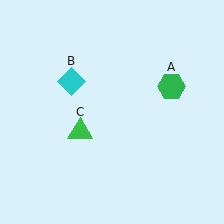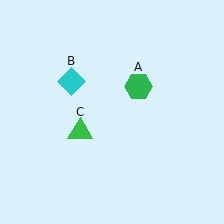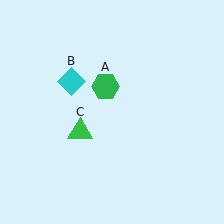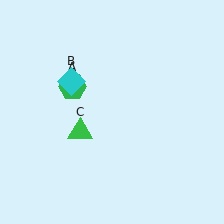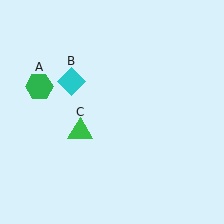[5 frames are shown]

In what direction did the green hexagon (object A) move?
The green hexagon (object A) moved left.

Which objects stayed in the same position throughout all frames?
Cyan diamond (object B) and green triangle (object C) remained stationary.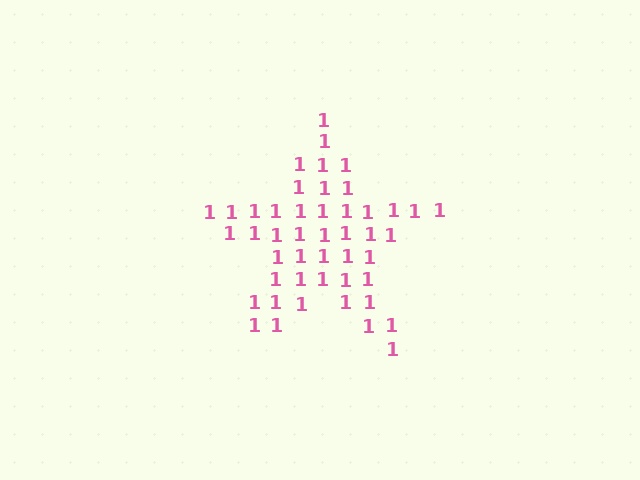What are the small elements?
The small elements are digit 1's.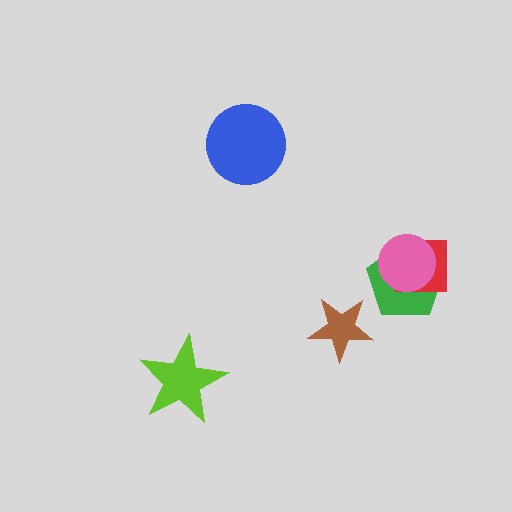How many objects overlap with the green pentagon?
2 objects overlap with the green pentagon.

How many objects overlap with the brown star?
0 objects overlap with the brown star.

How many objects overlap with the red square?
2 objects overlap with the red square.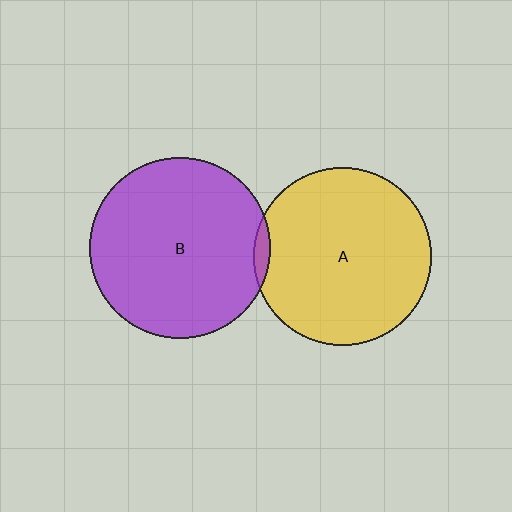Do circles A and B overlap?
Yes.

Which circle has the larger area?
Circle B (purple).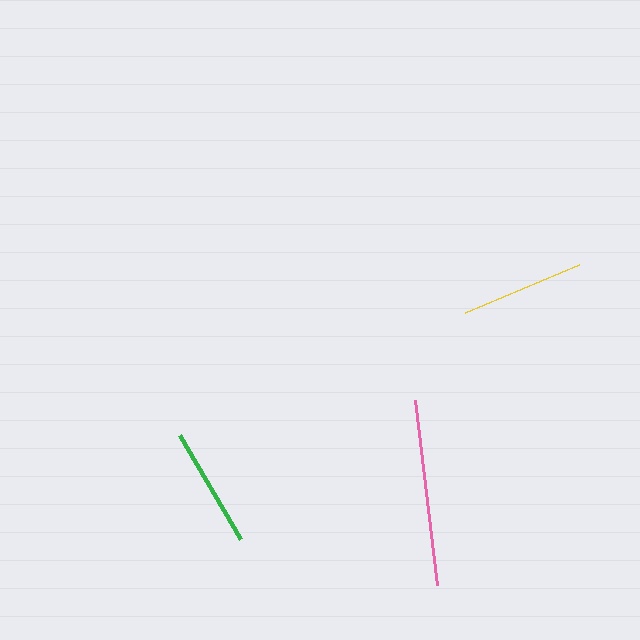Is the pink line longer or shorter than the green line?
The pink line is longer than the green line.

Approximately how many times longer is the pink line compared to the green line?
The pink line is approximately 1.5 times the length of the green line.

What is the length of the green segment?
The green segment is approximately 120 pixels long.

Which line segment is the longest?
The pink line is the longest at approximately 186 pixels.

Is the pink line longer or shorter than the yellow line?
The pink line is longer than the yellow line.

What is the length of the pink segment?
The pink segment is approximately 186 pixels long.